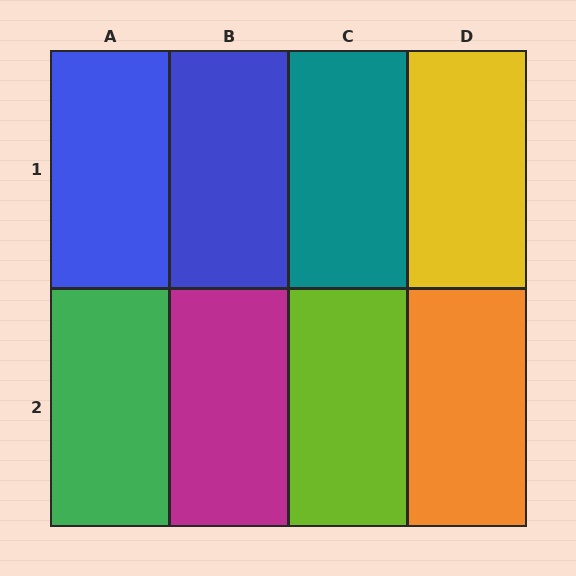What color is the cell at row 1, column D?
Yellow.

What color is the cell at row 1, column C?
Teal.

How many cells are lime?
1 cell is lime.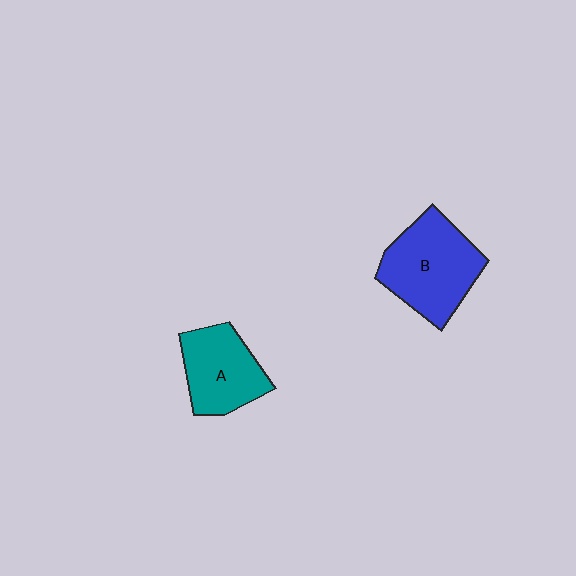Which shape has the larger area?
Shape B (blue).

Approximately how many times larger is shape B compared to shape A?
Approximately 1.3 times.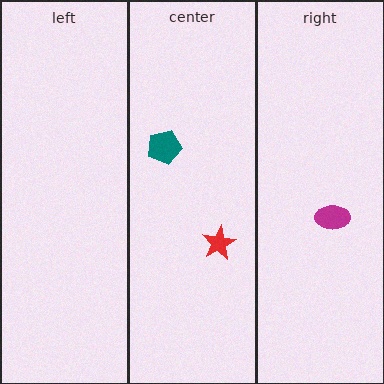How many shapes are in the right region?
1.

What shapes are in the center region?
The teal pentagon, the red star.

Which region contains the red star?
The center region.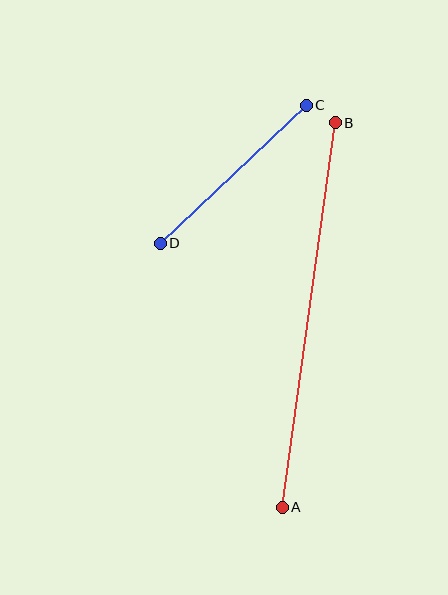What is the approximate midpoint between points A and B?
The midpoint is at approximately (309, 315) pixels.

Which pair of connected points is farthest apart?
Points A and B are farthest apart.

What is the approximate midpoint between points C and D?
The midpoint is at approximately (233, 174) pixels.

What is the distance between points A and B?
The distance is approximately 388 pixels.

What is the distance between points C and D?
The distance is approximately 201 pixels.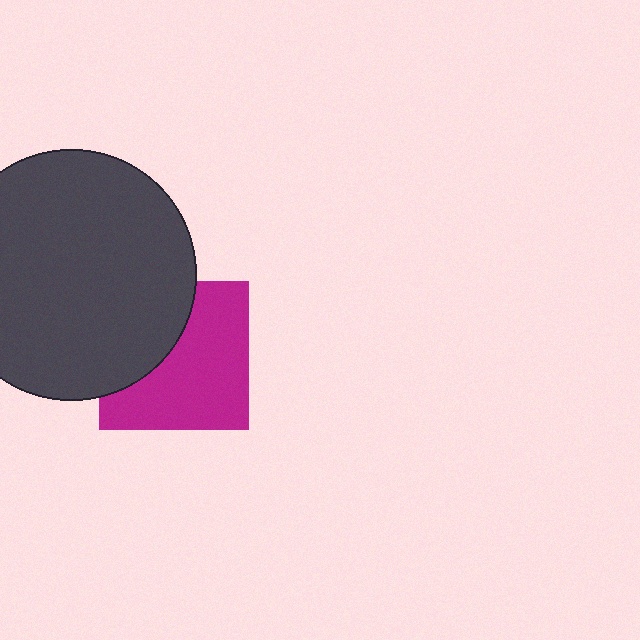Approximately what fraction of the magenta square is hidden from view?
Roughly 37% of the magenta square is hidden behind the dark gray circle.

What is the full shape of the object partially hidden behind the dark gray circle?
The partially hidden object is a magenta square.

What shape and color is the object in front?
The object in front is a dark gray circle.